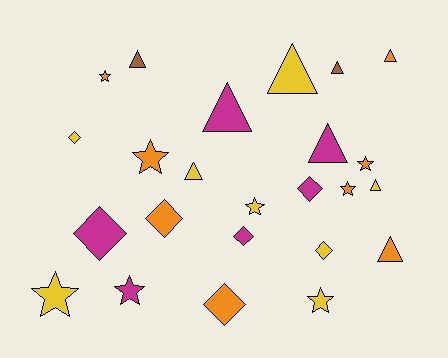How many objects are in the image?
There are 24 objects.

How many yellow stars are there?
There are 3 yellow stars.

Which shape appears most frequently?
Triangle, with 9 objects.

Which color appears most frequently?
Yellow, with 8 objects.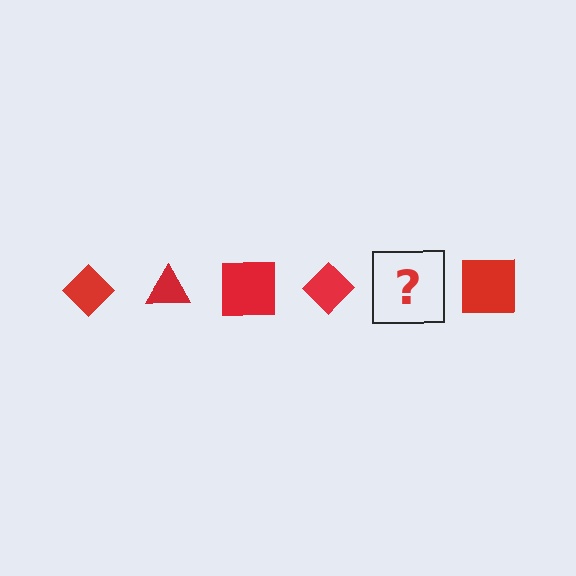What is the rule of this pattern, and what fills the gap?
The rule is that the pattern cycles through diamond, triangle, square shapes in red. The gap should be filled with a red triangle.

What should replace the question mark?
The question mark should be replaced with a red triangle.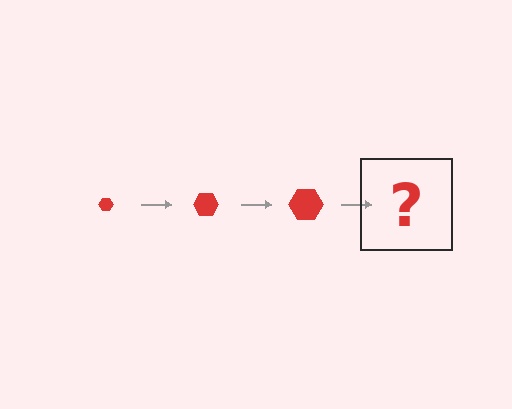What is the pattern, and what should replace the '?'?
The pattern is that the hexagon gets progressively larger each step. The '?' should be a red hexagon, larger than the previous one.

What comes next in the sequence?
The next element should be a red hexagon, larger than the previous one.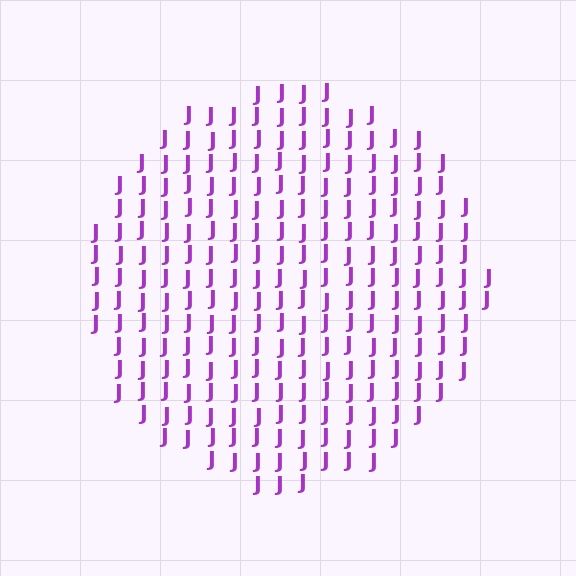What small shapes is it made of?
It is made of small letter J's.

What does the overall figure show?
The overall figure shows a circle.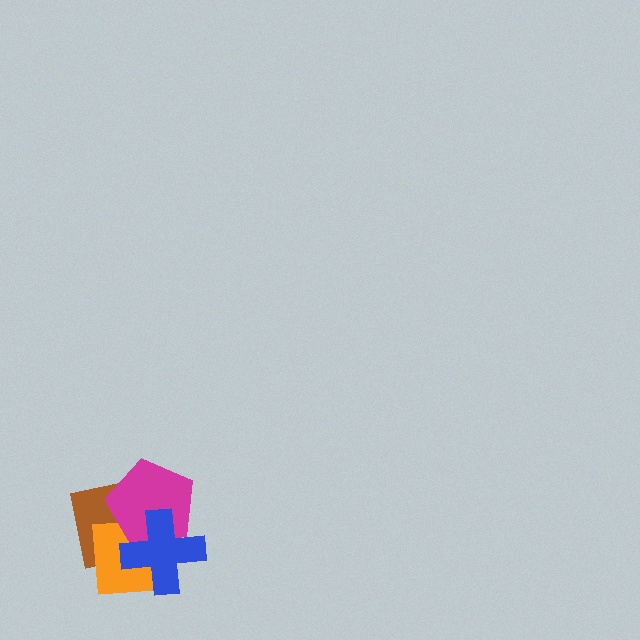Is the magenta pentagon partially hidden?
Yes, it is partially covered by another shape.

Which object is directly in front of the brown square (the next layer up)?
The orange square is directly in front of the brown square.